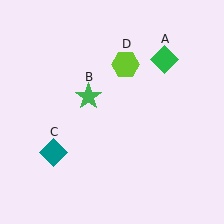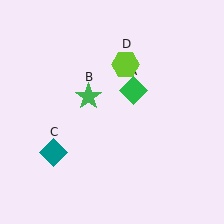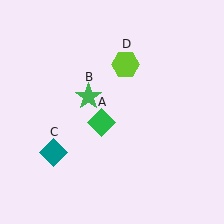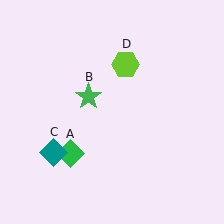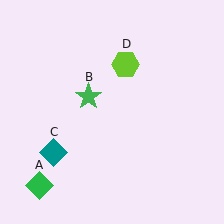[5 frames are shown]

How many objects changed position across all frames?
1 object changed position: green diamond (object A).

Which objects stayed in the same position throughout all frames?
Green star (object B) and teal diamond (object C) and lime hexagon (object D) remained stationary.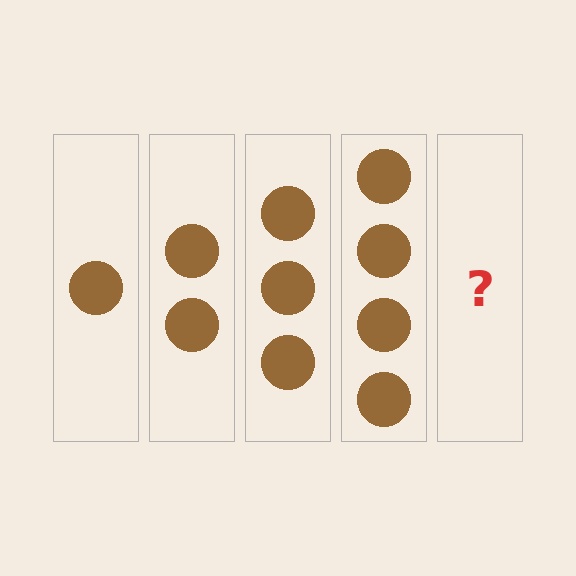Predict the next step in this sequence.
The next step is 5 circles.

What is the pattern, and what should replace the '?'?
The pattern is that each step adds one more circle. The '?' should be 5 circles.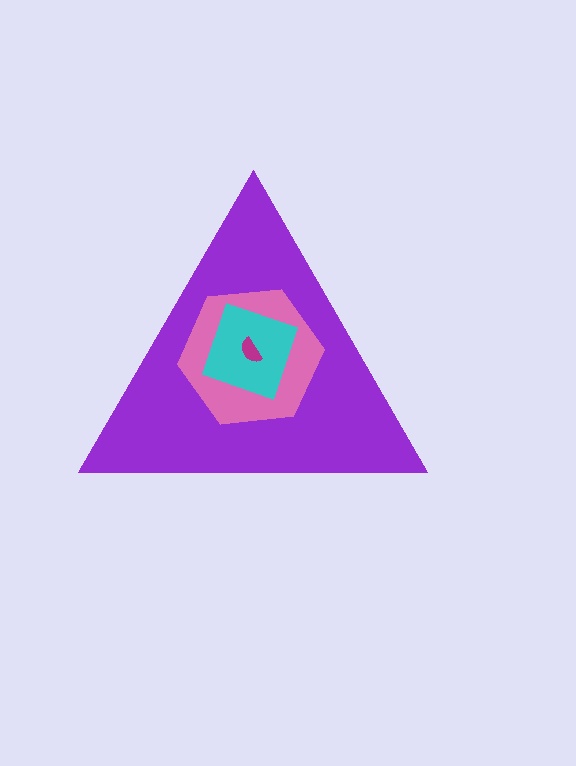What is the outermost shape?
The purple triangle.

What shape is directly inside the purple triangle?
The pink hexagon.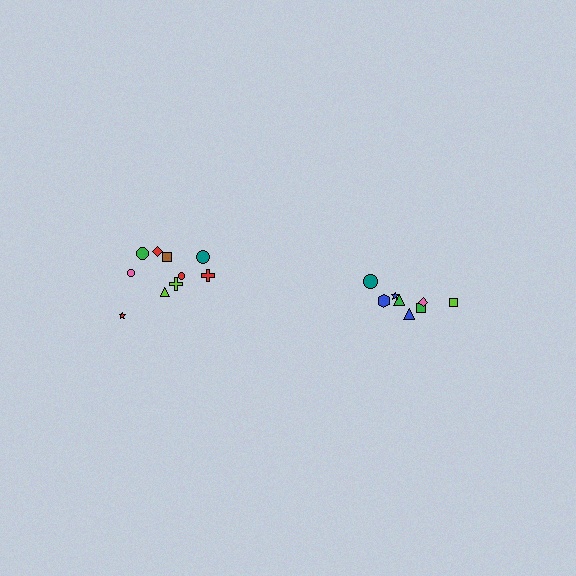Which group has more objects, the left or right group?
The left group.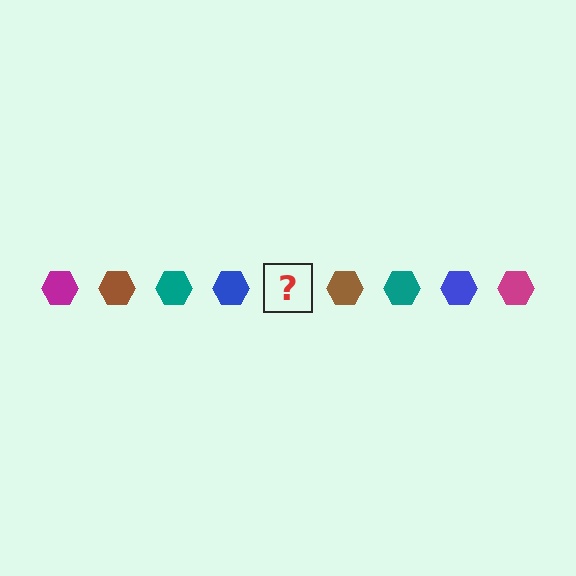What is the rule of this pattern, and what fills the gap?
The rule is that the pattern cycles through magenta, brown, teal, blue hexagons. The gap should be filled with a magenta hexagon.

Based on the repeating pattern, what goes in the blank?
The blank should be a magenta hexagon.